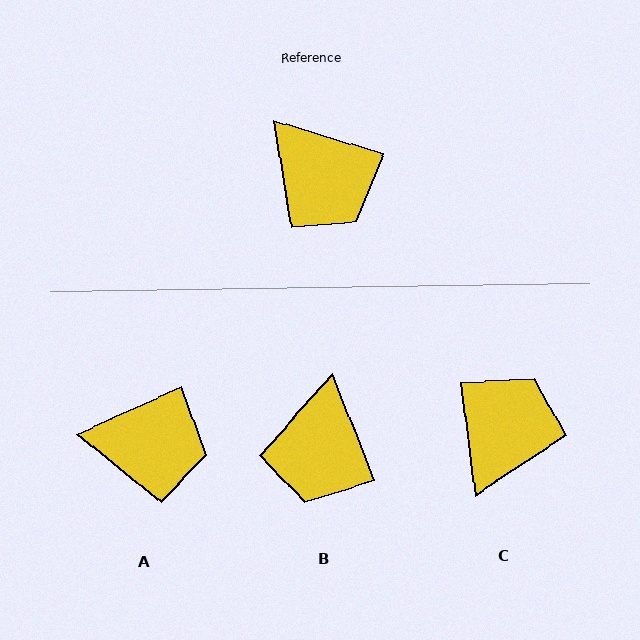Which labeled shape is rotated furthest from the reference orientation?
C, about 114 degrees away.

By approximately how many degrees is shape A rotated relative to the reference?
Approximately 42 degrees counter-clockwise.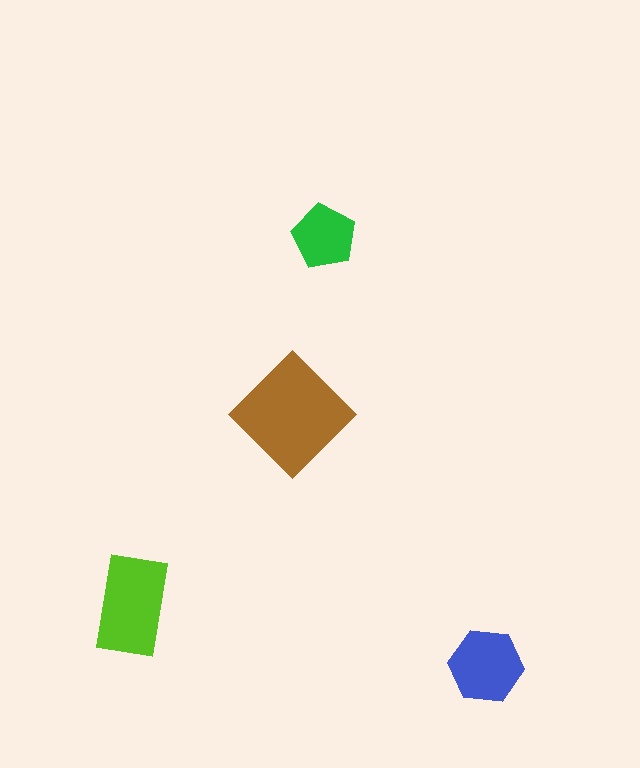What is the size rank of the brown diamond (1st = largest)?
1st.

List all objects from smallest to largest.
The green pentagon, the blue hexagon, the lime rectangle, the brown diamond.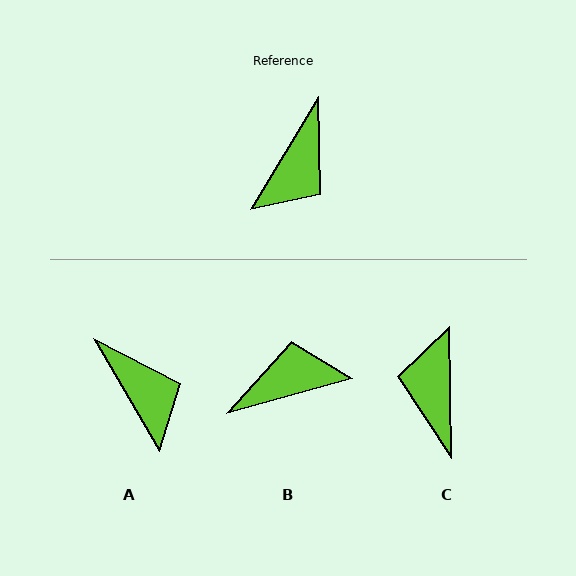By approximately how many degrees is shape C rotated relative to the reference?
Approximately 148 degrees clockwise.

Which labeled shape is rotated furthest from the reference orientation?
C, about 148 degrees away.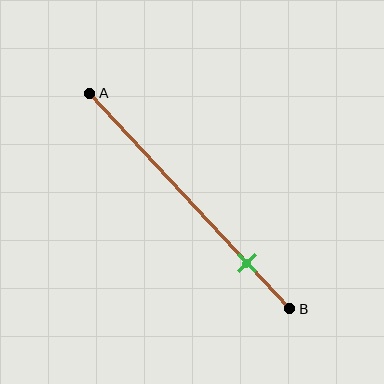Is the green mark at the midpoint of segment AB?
No, the mark is at about 80% from A, not at the 50% midpoint.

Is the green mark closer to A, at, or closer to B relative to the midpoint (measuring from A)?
The green mark is closer to point B than the midpoint of segment AB.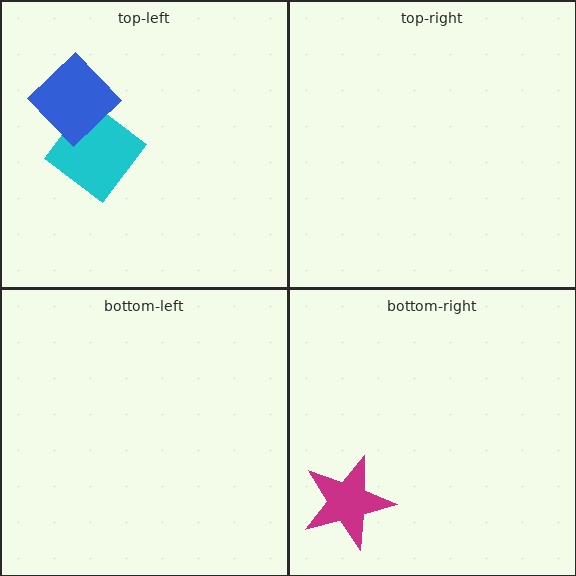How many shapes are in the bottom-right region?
1.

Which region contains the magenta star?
The bottom-right region.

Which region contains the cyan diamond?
The top-left region.